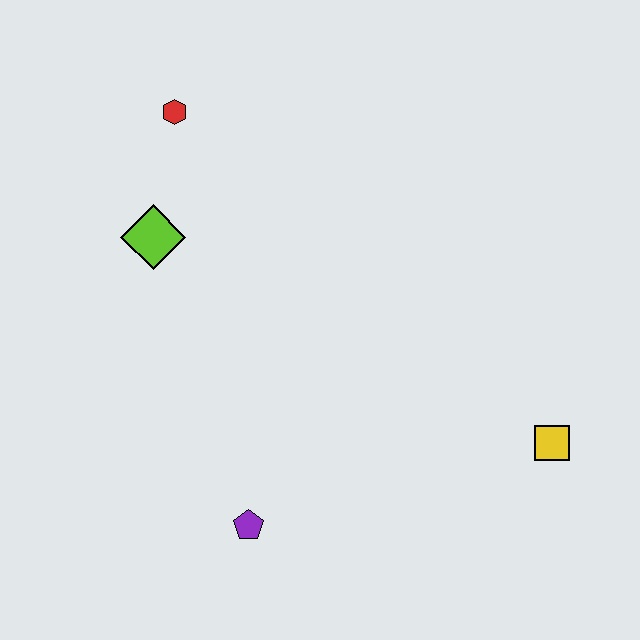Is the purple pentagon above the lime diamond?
No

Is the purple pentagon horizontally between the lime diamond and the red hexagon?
No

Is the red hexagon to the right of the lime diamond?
Yes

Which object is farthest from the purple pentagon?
The red hexagon is farthest from the purple pentagon.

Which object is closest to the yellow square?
The purple pentagon is closest to the yellow square.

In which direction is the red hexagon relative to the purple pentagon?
The red hexagon is above the purple pentagon.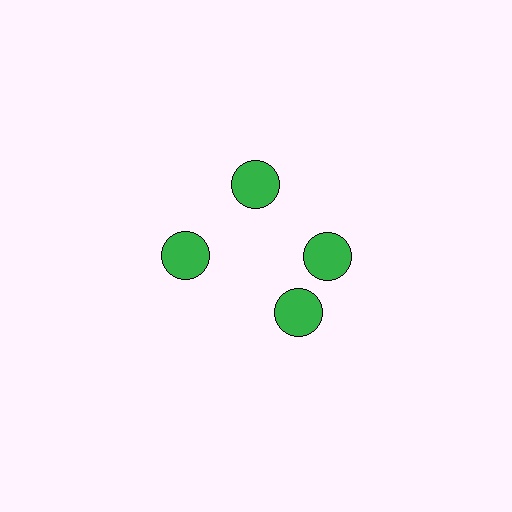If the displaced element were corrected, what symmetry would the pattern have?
It would have 4-fold rotational symmetry — the pattern would map onto itself every 90 degrees.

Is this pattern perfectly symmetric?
No. The 4 green circles are arranged in a ring, but one element near the 6 o'clock position is rotated out of alignment along the ring, breaking the 4-fold rotational symmetry.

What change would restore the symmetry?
The symmetry would be restored by rotating it back into even spacing with its neighbors so that all 4 circles sit at equal angles and equal distance from the center.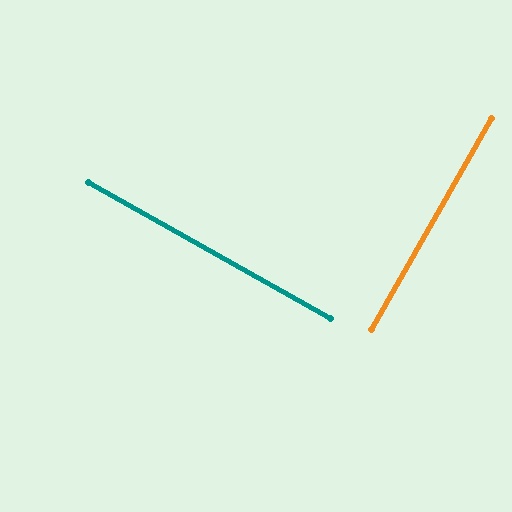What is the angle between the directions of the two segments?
Approximately 90 degrees.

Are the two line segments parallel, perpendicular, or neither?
Perpendicular — they meet at approximately 90°.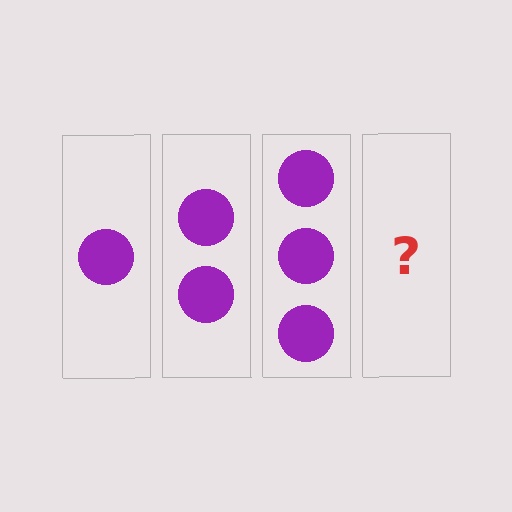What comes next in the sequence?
The next element should be 4 circles.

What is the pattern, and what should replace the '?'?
The pattern is that each step adds one more circle. The '?' should be 4 circles.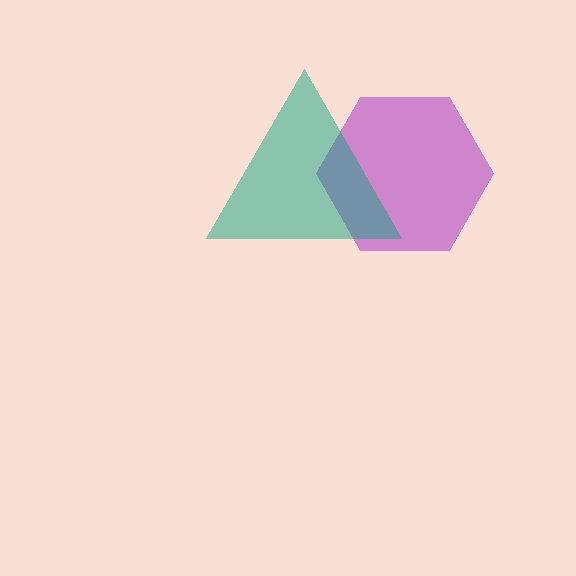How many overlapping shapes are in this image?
There are 2 overlapping shapes in the image.